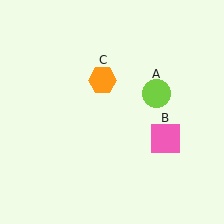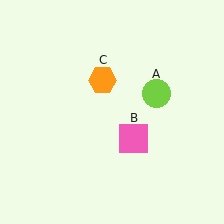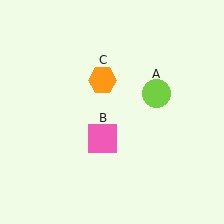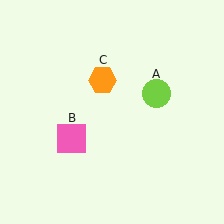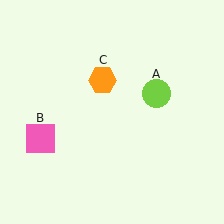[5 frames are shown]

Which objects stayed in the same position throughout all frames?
Lime circle (object A) and orange hexagon (object C) remained stationary.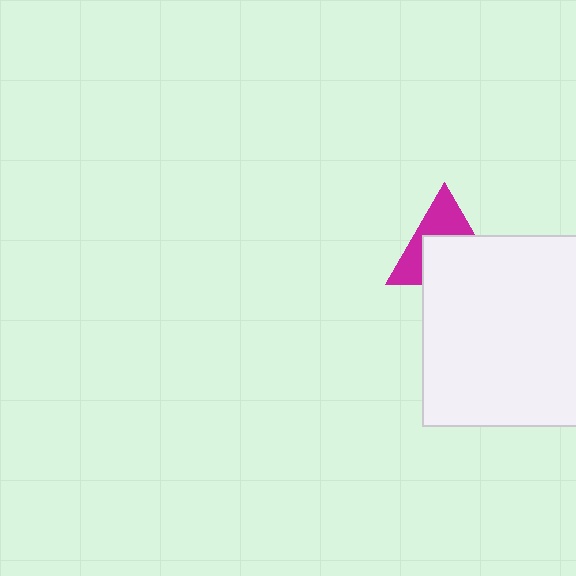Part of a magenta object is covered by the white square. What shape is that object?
It is a triangle.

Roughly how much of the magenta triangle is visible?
About half of it is visible (roughly 45%).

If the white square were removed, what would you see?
You would see the complete magenta triangle.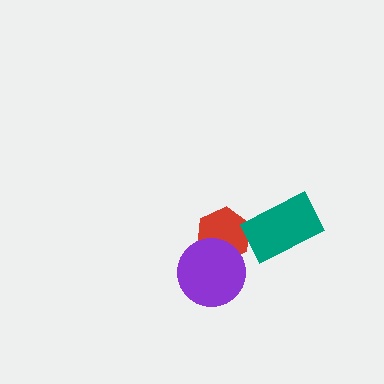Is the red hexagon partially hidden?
Yes, it is partially covered by another shape.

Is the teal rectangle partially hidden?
No, no other shape covers it.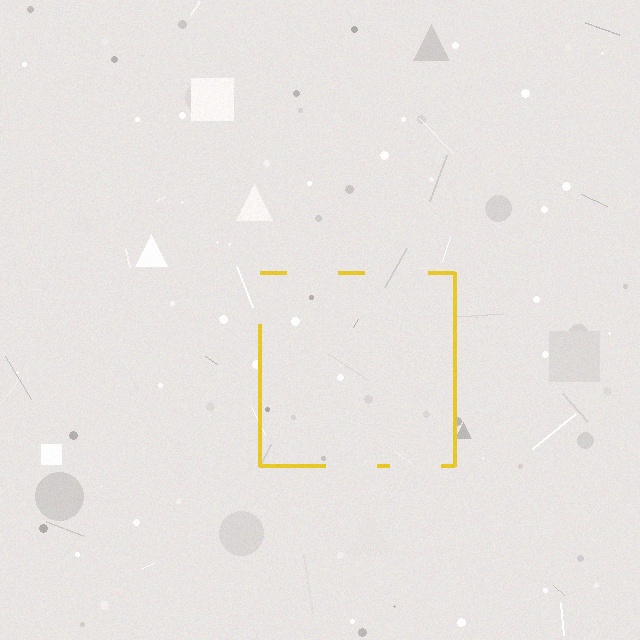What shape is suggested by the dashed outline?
The dashed outline suggests a square.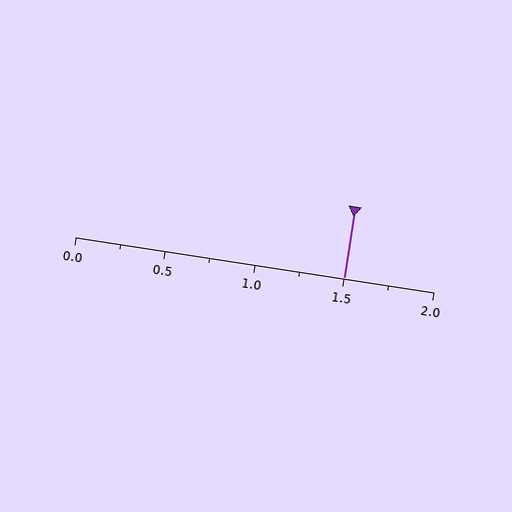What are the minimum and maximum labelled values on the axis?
The axis runs from 0.0 to 2.0.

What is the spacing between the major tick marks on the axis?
The major ticks are spaced 0.5 apart.